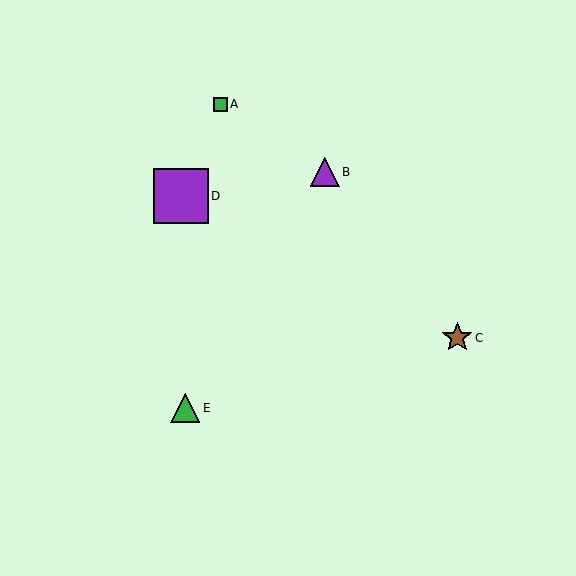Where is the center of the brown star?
The center of the brown star is at (457, 338).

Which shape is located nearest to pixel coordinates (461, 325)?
The brown star (labeled C) at (457, 338) is nearest to that location.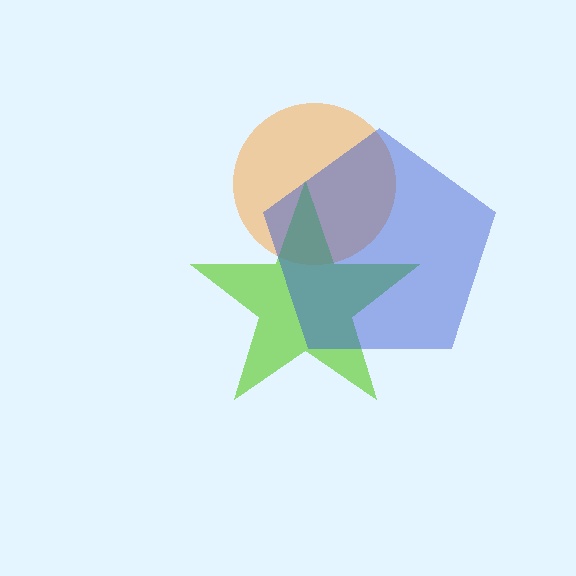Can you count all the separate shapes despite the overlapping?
Yes, there are 3 separate shapes.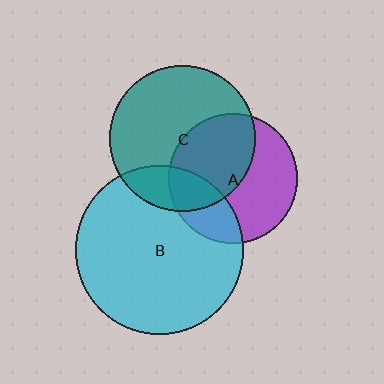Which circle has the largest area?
Circle B (cyan).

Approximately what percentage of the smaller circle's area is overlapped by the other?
Approximately 25%.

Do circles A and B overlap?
Yes.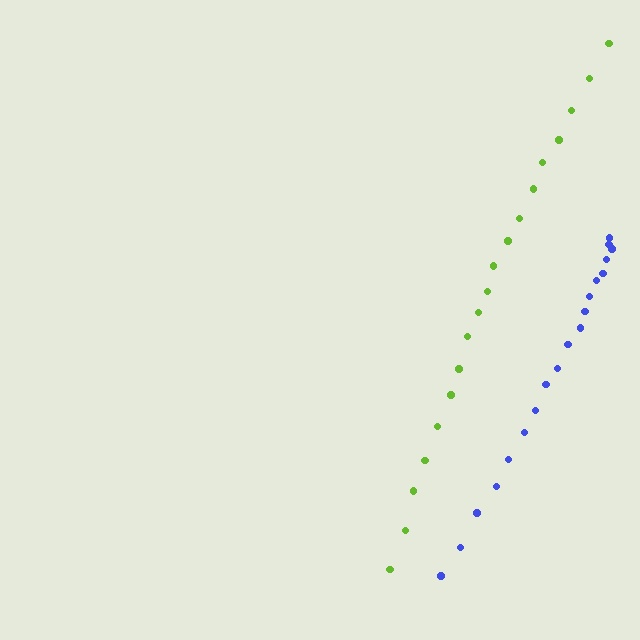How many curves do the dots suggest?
There are 2 distinct paths.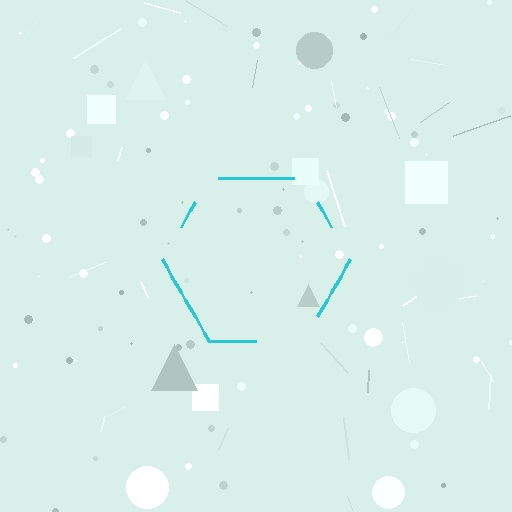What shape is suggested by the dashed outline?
The dashed outline suggests a hexagon.